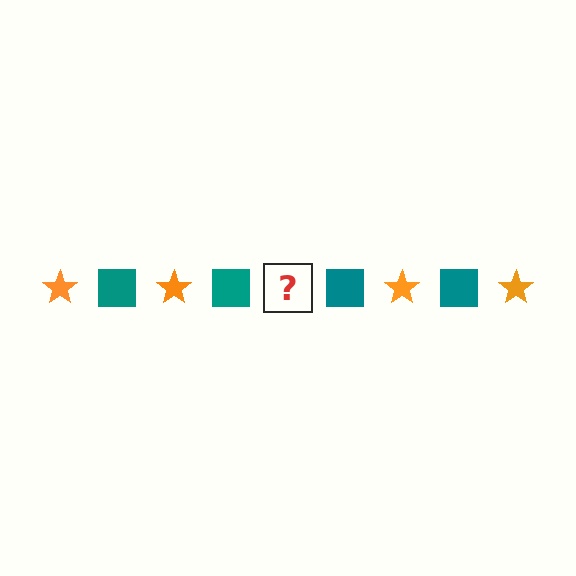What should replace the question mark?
The question mark should be replaced with an orange star.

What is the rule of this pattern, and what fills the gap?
The rule is that the pattern alternates between orange star and teal square. The gap should be filled with an orange star.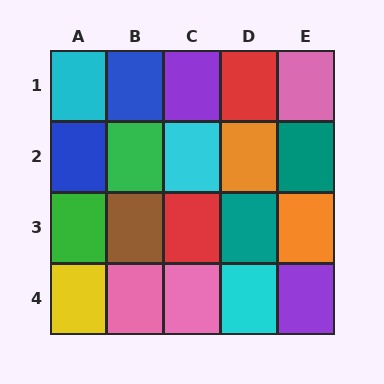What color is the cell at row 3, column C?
Red.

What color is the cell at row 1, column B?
Blue.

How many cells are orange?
2 cells are orange.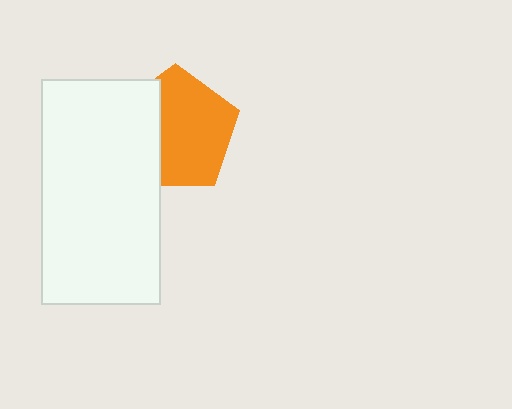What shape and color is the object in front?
The object in front is a white rectangle.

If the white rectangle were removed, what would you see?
You would see the complete orange pentagon.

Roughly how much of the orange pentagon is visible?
Most of it is visible (roughly 65%).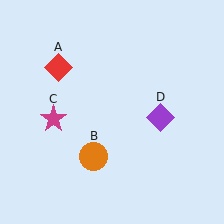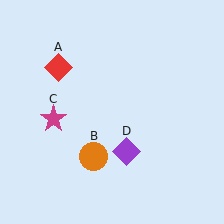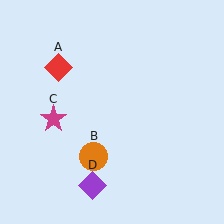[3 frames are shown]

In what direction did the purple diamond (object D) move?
The purple diamond (object D) moved down and to the left.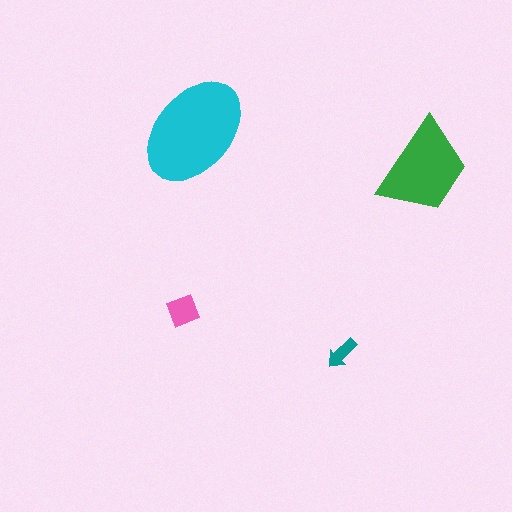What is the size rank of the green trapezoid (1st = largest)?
2nd.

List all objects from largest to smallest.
The cyan ellipse, the green trapezoid, the pink square, the teal arrow.